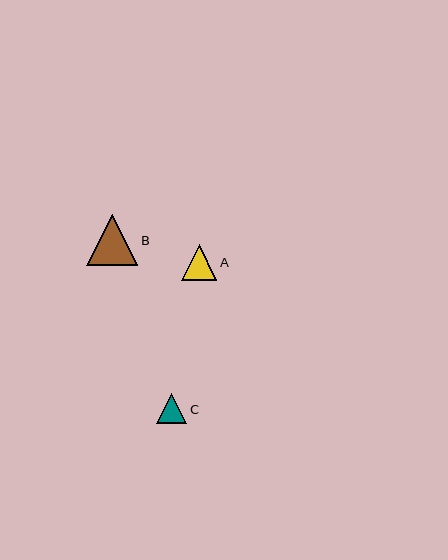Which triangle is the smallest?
Triangle C is the smallest with a size of approximately 30 pixels.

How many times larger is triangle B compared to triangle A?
Triangle B is approximately 1.4 times the size of triangle A.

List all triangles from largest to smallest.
From largest to smallest: B, A, C.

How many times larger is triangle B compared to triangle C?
Triangle B is approximately 1.7 times the size of triangle C.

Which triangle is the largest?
Triangle B is the largest with a size of approximately 51 pixels.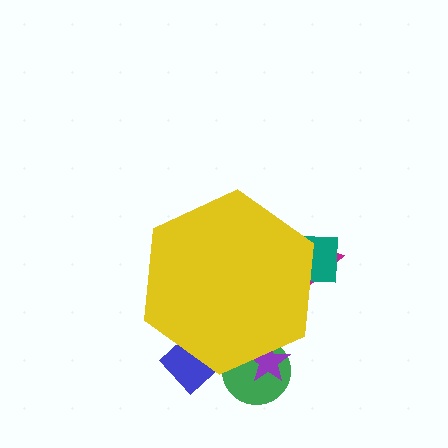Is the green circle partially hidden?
Yes, the green circle is partially hidden behind the yellow hexagon.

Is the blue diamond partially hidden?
Yes, the blue diamond is partially hidden behind the yellow hexagon.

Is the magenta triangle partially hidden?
Yes, the magenta triangle is partially hidden behind the yellow hexagon.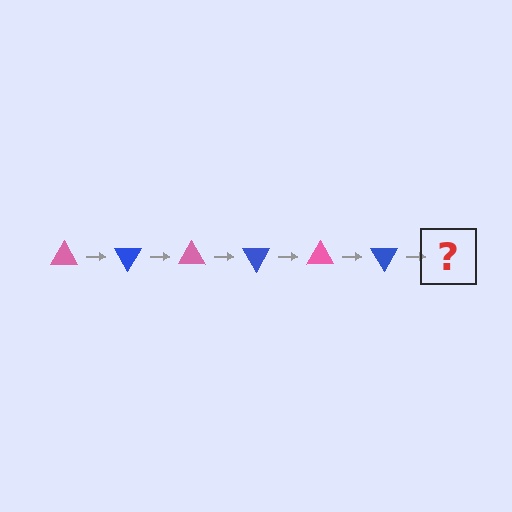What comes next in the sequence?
The next element should be a pink triangle, rotated 360 degrees from the start.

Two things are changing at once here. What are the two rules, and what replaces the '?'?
The two rules are that it rotates 60 degrees each step and the color cycles through pink and blue. The '?' should be a pink triangle, rotated 360 degrees from the start.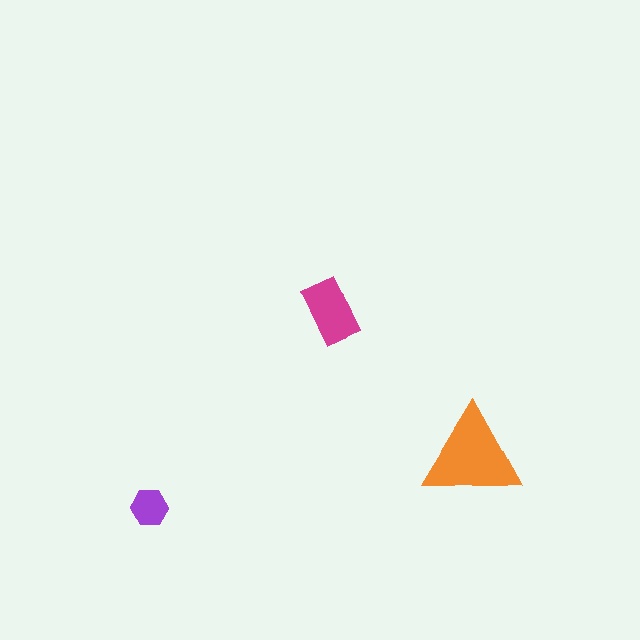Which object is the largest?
The orange triangle.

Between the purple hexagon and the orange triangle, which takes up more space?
The orange triangle.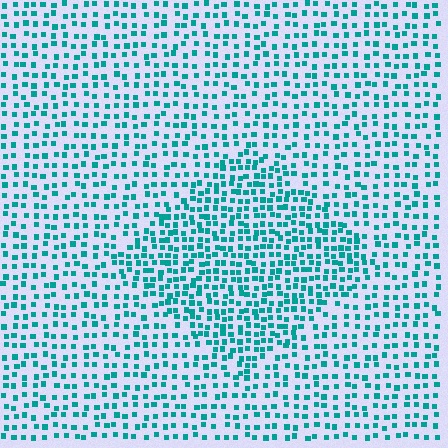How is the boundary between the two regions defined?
The boundary is defined by a change in element density (approximately 1.6x ratio). All elements are the same color, size, and shape.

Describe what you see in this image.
The image contains small teal elements arranged at two different densities. A diamond-shaped region is visible where the elements are more densely packed than the surrounding area.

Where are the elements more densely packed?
The elements are more densely packed inside the diamond boundary.